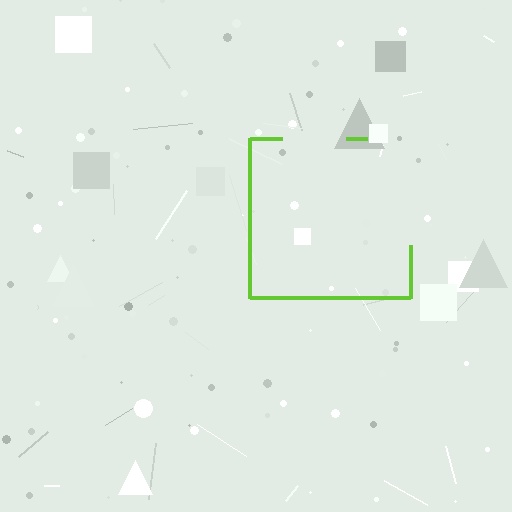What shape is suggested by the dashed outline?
The dashed outline suggests a square.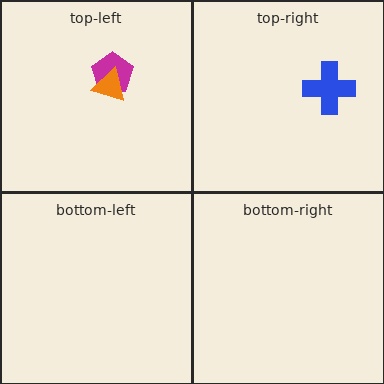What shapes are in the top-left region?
The magenta pentagon, the orange triangle.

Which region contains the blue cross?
The top-right region.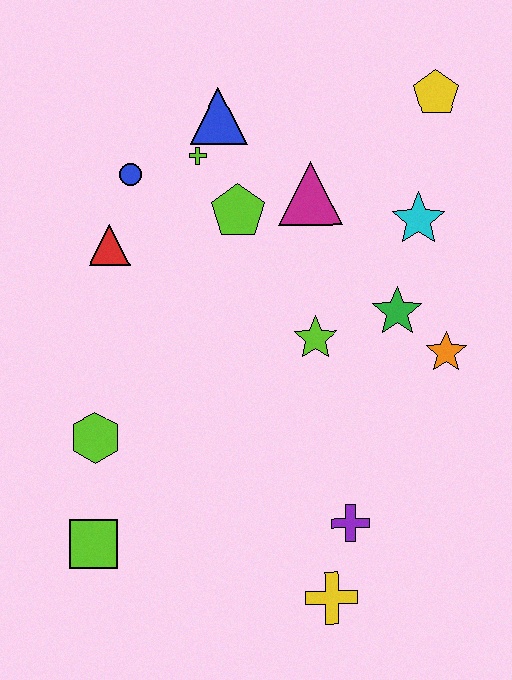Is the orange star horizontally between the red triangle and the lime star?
No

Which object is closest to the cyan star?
The green star is closest to the cyan star.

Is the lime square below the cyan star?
Yes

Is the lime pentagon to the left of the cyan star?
Yes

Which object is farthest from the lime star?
The lime square is farthest from the lime star.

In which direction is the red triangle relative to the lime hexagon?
The red triangle is above the lime hexagon.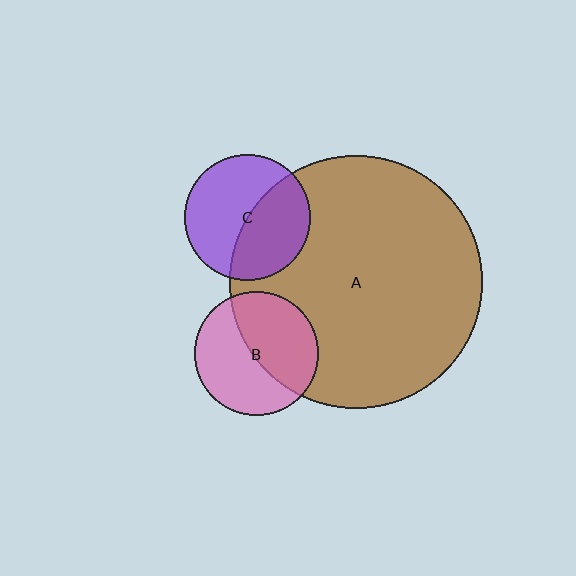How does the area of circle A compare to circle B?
Approximately 4.2 times.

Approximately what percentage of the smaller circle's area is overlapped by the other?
Approximately 50%.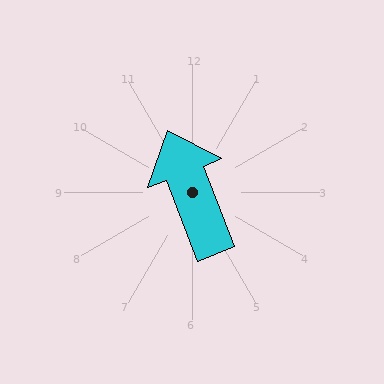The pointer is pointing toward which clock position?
Roughly 11 o'clock.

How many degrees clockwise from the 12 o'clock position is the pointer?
Approximately 339 degrees.